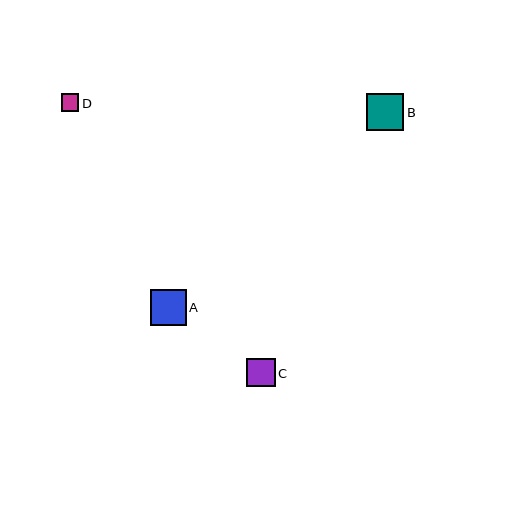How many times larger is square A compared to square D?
Square A is approximately 2.0 times the size of square D.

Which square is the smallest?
Square D is the smallest with a size of approximately 17 pixels.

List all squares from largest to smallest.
From largest to smallest: B, A, C, D.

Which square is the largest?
Square B is the largest with a size of approximately 37 pixels.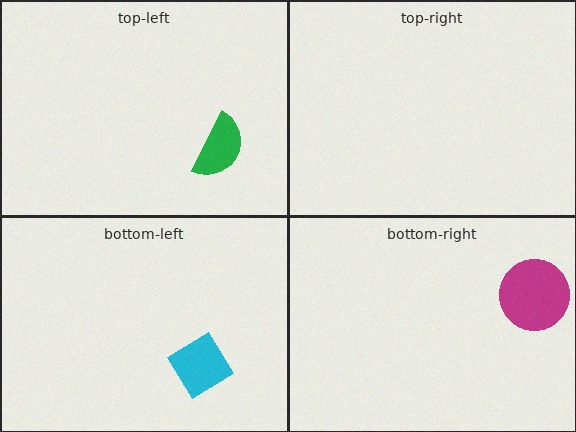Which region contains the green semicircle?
The top-left region.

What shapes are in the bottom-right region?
The magenta circle.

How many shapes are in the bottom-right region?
1.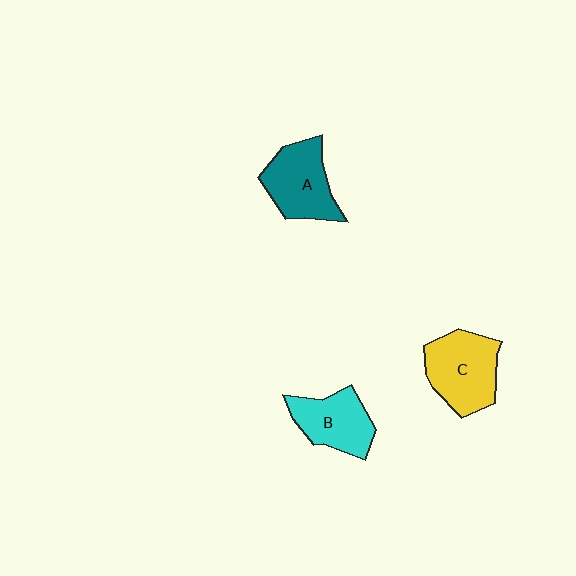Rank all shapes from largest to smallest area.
From largest to smallest: C (yellow), A (teal), B (cyan).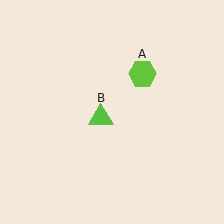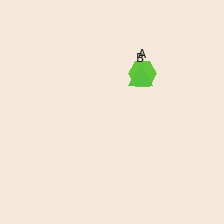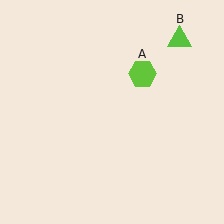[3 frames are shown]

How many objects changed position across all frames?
1 object changed position: lime triangle (object B).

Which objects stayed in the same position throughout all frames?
Lime hexagon (object A) remained stationary.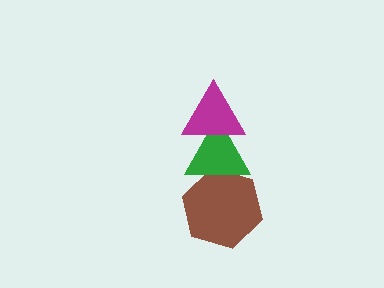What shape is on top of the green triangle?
The magenta triangle is on top of the green triangle.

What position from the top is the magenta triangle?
The magenta triangle is 1st from the top.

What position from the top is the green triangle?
The green triangle is 2nd from the top.